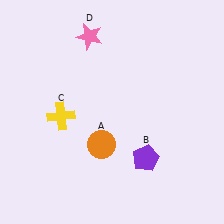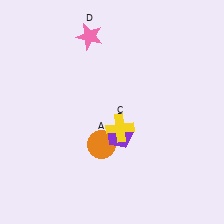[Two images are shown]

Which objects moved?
The objects that moved are: the purple pentagon (B), the yellow cross (C).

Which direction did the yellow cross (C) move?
The yellow cross (C) moved right.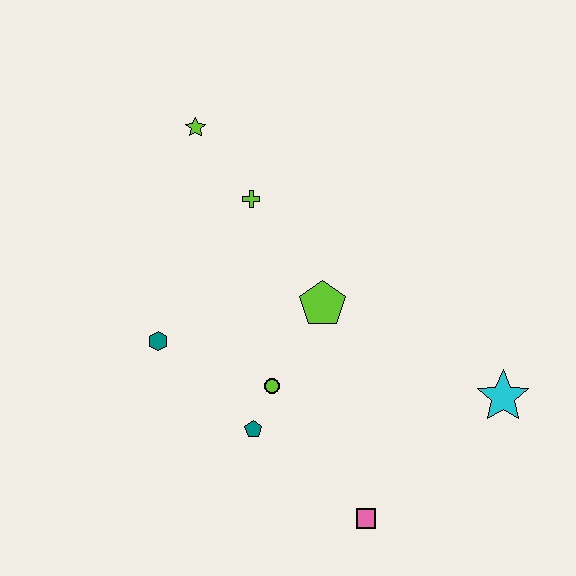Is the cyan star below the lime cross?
Yes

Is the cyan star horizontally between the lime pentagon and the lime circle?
No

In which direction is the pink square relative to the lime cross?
The pink square is below the lime cross.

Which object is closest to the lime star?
The lime cross is closest to the lime star.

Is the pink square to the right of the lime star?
Yes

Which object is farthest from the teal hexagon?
The cyan star is farthest from the teal hexagon.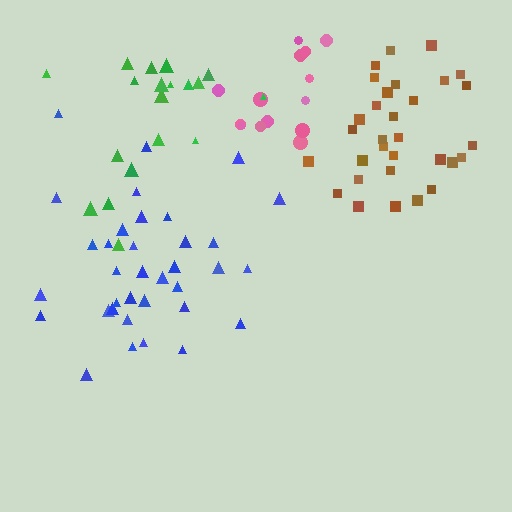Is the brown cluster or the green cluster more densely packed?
Brown.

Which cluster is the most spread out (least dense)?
Green.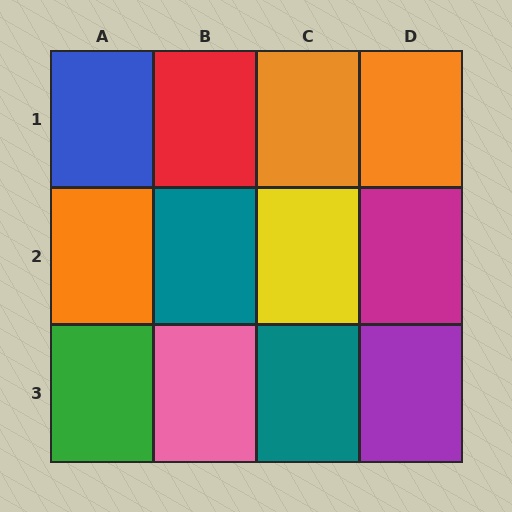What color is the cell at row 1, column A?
Blue.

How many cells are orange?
3 cells are orange.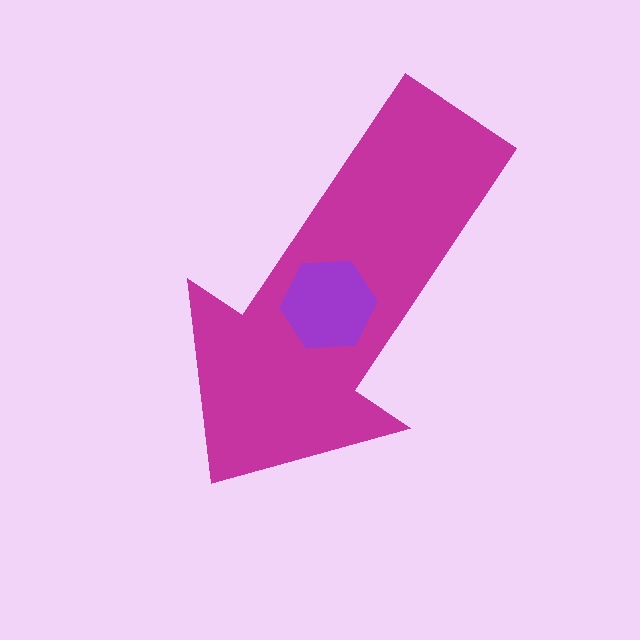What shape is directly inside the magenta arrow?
The purple hexagon.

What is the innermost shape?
The purple hexagon.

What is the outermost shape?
The magenta arrow.